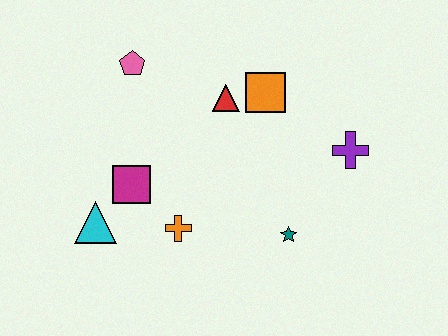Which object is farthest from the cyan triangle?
The purple cross is farthest from the cyan triangle.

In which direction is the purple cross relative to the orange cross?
The purple cross is to the right of the orange cross.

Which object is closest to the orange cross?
The magenta square is closest to the orange cross.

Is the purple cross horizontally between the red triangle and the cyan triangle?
No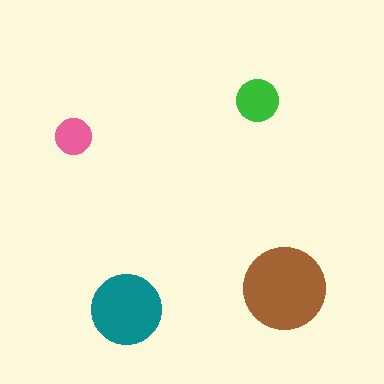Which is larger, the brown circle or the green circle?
The brown one.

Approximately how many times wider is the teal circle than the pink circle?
About 2 times wider.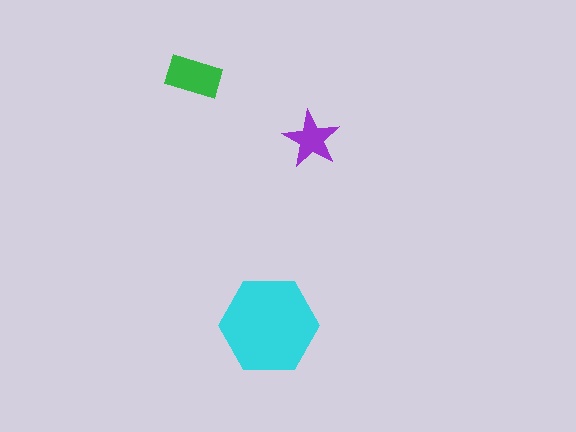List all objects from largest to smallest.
The cyan hexagon, the green rectangle, the purple star.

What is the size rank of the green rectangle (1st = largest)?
2nd.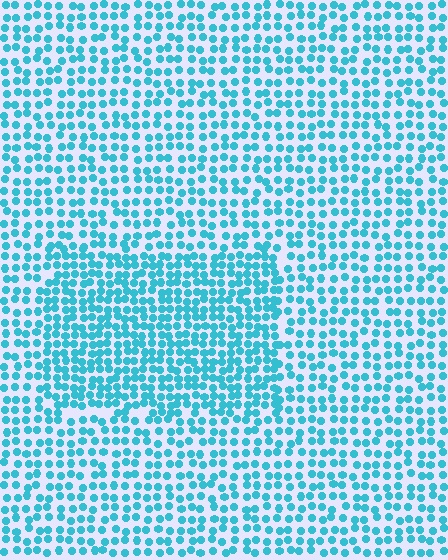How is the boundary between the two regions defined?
The boundary is defined by a change in element density (approximately 1.6x ratio). All elements are the same color, size, and shape.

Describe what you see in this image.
The image contains small cyan elements arranged at two different densities. A rectangle-shaped region is visible where the elements are more densely packed than the surrounding area.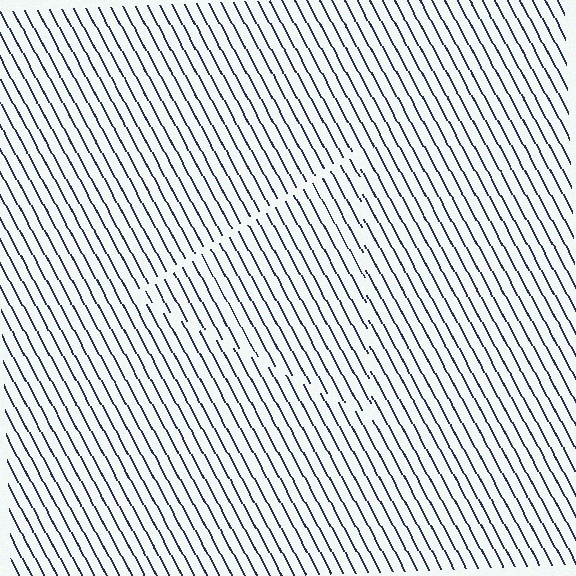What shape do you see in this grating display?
An illusory triangle. The interior of the shape contains the same grating, shifted by half a period — the contour is defined by the phase discontinuity where line-ends from the inner and outer gratings abut.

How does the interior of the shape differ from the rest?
The interior of the shape contains the same grating, shifted by half a period — the contour is defined by the phase discontinuity where line-ends from the inner and outer gratings abut.